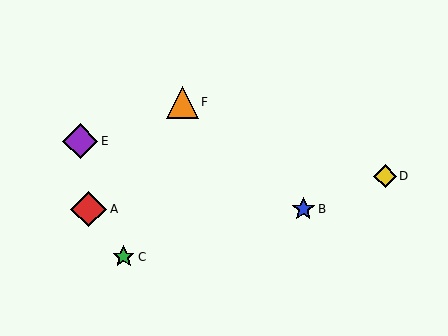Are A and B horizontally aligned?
Yes, both are at y≈209.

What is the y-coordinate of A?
Object A is at y≈209.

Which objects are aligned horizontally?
Objects A, B are aligned horizontally.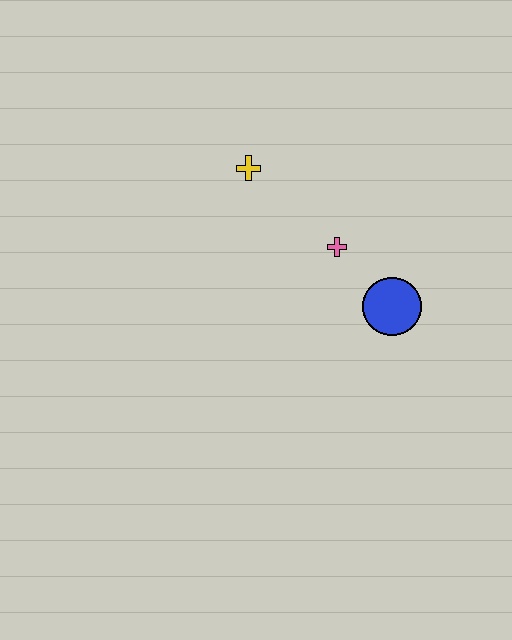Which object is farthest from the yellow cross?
The blue circle is farthest from the yellow cross.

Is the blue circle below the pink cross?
Yes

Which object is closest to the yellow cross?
The pink cross is closest to the yellow cross.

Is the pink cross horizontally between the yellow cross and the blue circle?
Yes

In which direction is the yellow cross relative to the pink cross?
The yellow cross is to the left of the pink cross.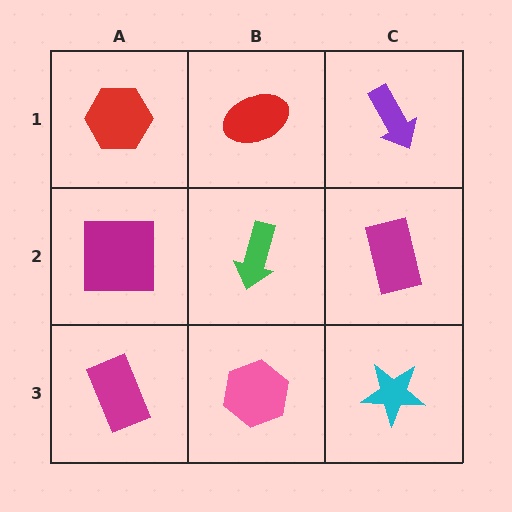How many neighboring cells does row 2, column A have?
3.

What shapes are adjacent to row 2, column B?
A red ellipse (row 1, column B), a pink hexagon (row 3, column B), a magenta square (row 2, column A), a magenta rectangle (row 2, column C).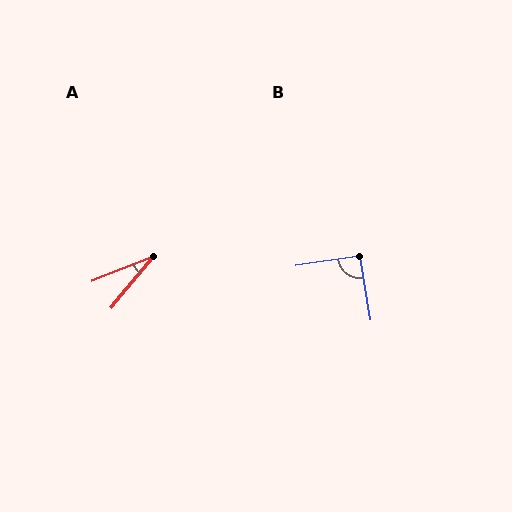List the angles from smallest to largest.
A (29°), B (91°).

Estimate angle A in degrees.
Approximately 29 degrees.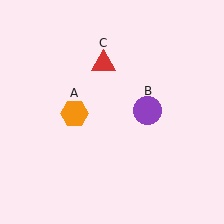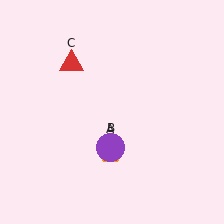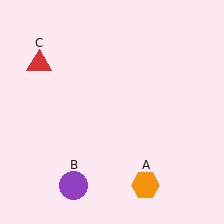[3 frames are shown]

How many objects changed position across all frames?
3 objects changed position: orange hexagon (object A), purple circle (object B), red triangle (object C).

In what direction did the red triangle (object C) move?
The red triangle (object C) moved left.